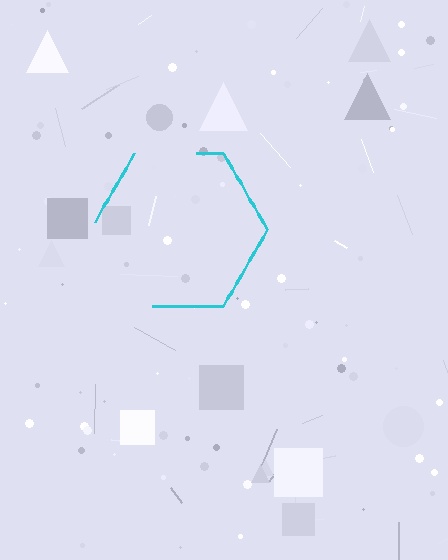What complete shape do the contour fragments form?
The contour fragments form a hexagon.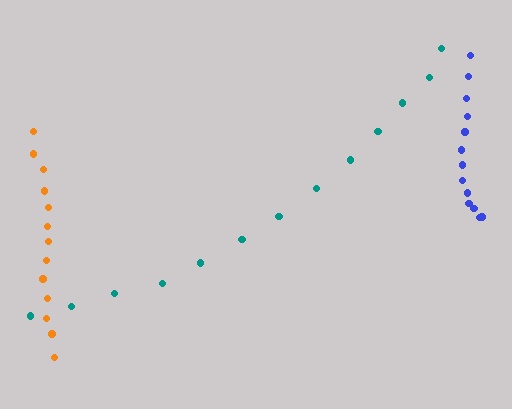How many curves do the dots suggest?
There are 3 distinct paths.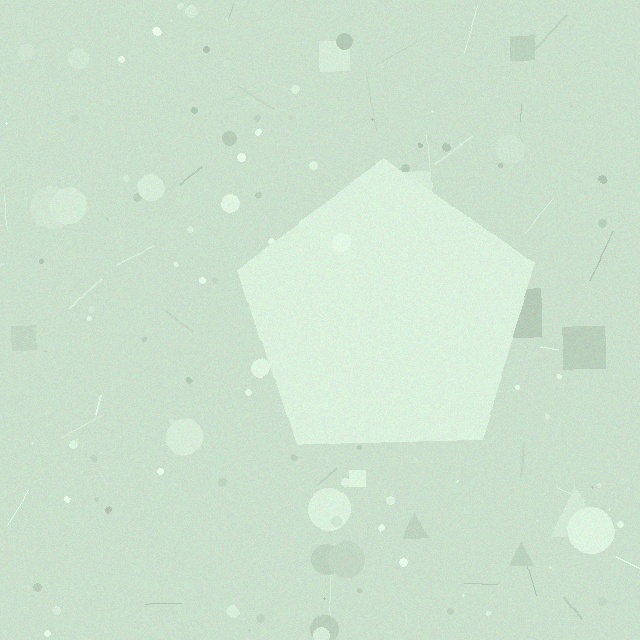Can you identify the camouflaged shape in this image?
The camouflaged shape is a pentagon.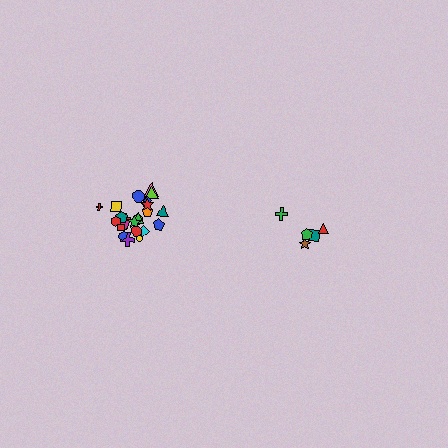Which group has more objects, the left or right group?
The left group.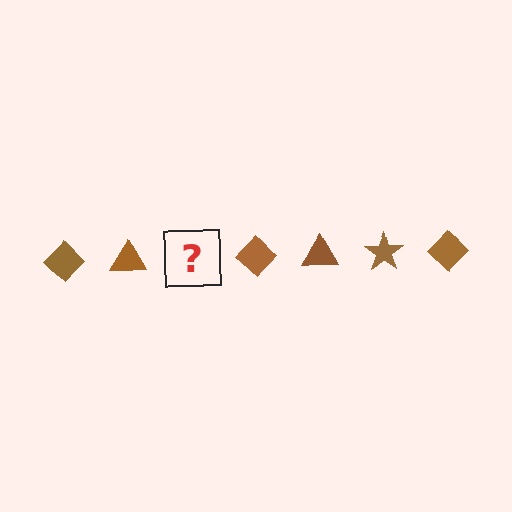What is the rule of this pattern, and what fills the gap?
The rule is that the pattern cycles through diamond, triangle, star shapes in brown. The gap should be filled with a brown star.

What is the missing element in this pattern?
The missing element is a brown star.